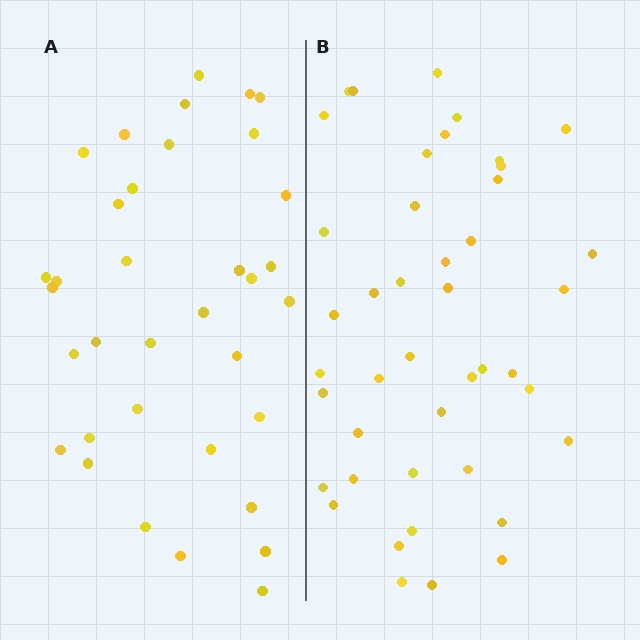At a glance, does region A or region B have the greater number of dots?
Region B (the right region) has more dots.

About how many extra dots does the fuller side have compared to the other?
Region B has roughly 8 or so more dots than region A.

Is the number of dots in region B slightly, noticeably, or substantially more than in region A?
Region B has only slightly more — the two regions are fairly close. The ratio is roughly 1.2 to 1.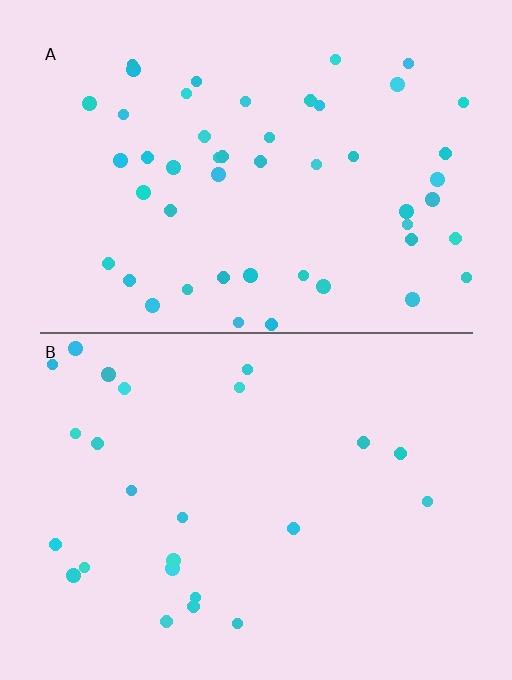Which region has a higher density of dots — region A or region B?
A (the top).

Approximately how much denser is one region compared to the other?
Approximately 2.1× — region A over region B.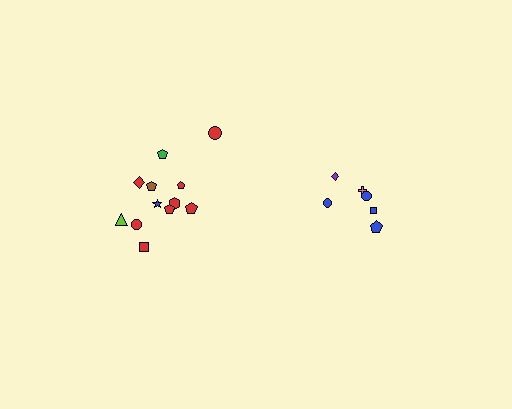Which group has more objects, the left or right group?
The left group.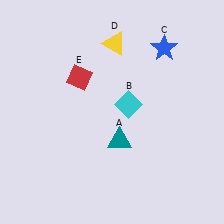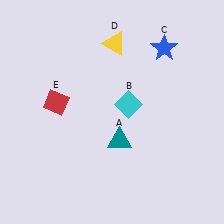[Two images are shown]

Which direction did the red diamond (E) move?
The red diamond (E) moved down.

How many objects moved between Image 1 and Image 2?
1 object moved between the two images.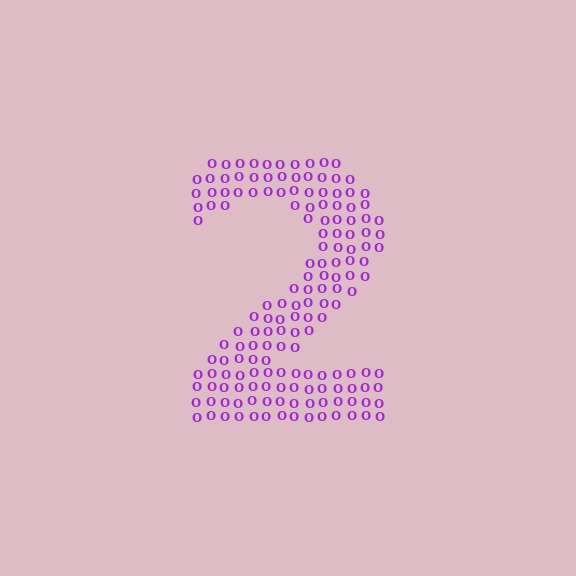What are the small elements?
The small elements are letter O's.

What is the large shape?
The large shape is the digit 2.